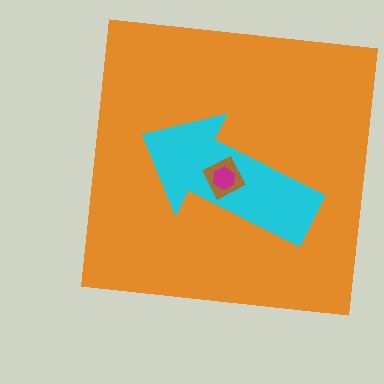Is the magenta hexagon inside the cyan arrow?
Yes.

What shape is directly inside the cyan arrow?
The brown diamond.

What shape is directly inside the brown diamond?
The magenta hexagon.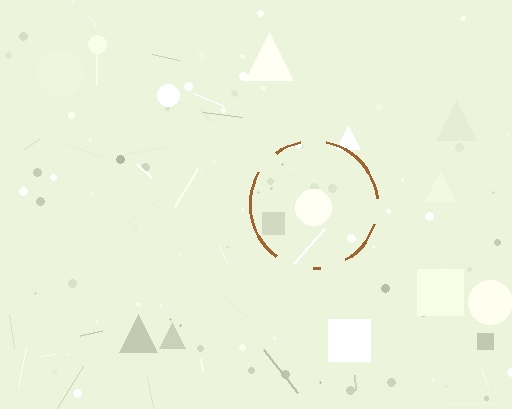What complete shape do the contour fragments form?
The contour fragments form a circle.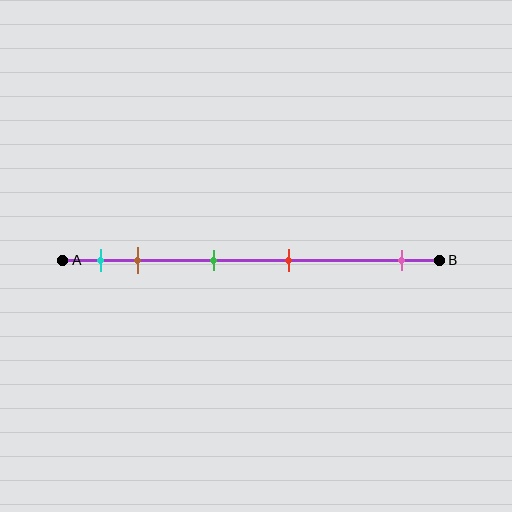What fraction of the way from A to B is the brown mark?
The brown mark is approximately 20% (0.2) of the way from A to B.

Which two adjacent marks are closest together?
The cyan and brown marks are the closest adjacent pair.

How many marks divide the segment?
There are 5 marks dividing the segment.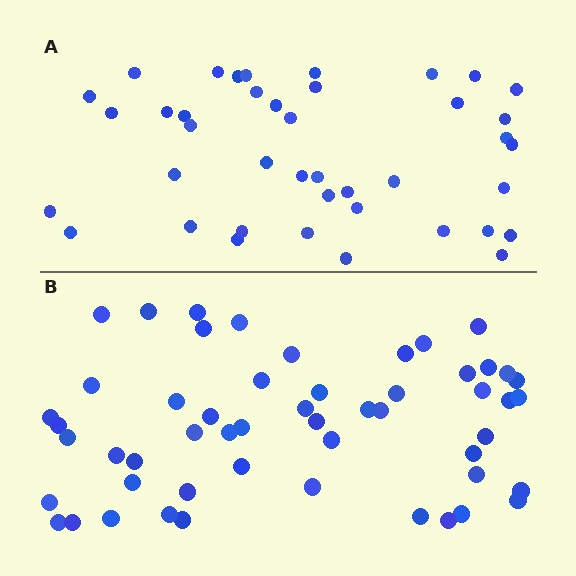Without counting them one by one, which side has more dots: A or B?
Region B (the bottom region) has more dots.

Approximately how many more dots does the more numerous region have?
Region B has roughly 12 or so more dots than region A.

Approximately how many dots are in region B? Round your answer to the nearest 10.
About 50 dots. (The exact count is 53, which rounds to 50.)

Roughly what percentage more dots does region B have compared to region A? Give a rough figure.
About 30% more.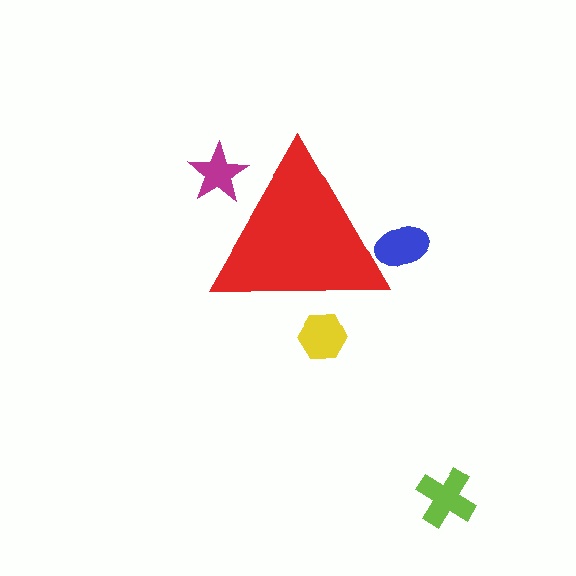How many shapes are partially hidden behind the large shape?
3 shapes are partially hidden.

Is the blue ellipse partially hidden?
Yes, the blue ellipse is partially hidden behind the red triangle.